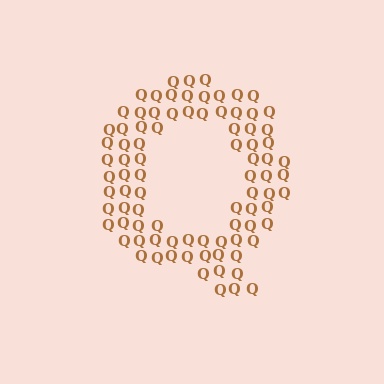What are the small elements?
The small elements are letter Q's.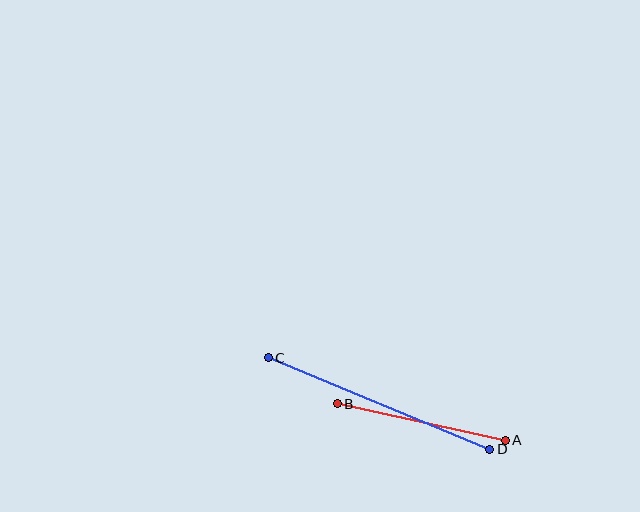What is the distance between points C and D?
The distance is approximately 240 pixels.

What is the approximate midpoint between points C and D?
The midpoint is at approximately (379, 404) pixels.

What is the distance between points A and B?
The distance is approximately 172 pixels.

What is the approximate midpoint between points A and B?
The midpoint is at approximately (421, 422) pixels.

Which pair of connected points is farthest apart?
Points C and D are farthest apart.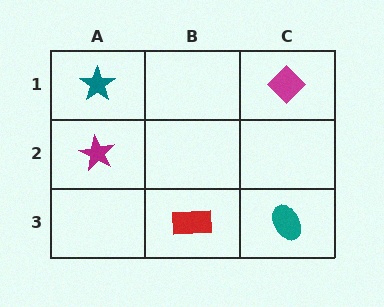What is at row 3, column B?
A red rectangle.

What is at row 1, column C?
A magenta diamond.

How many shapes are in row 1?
2 shapes.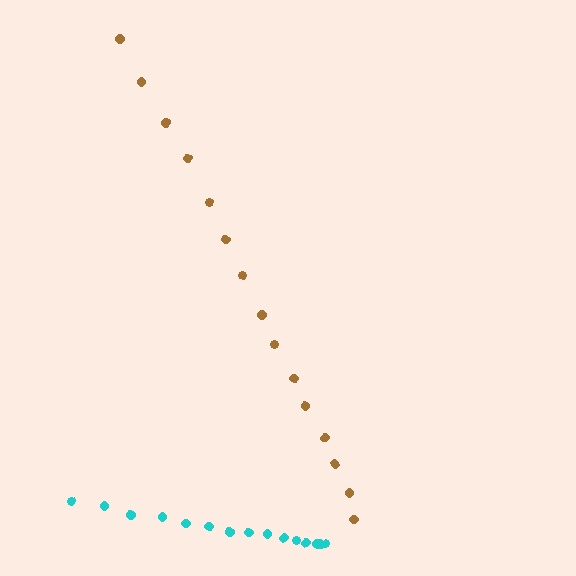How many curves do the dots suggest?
There are 2 distinct paths.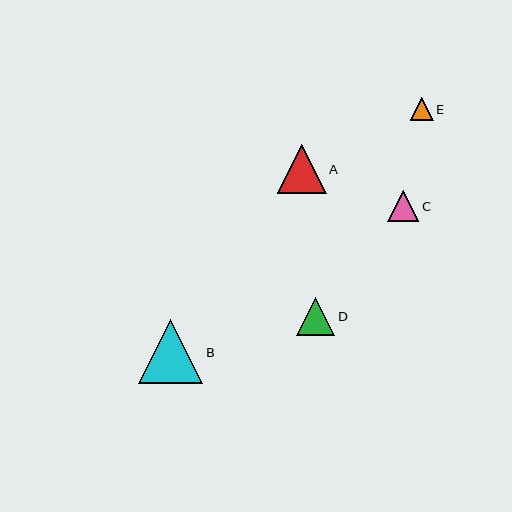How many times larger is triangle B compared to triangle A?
Triangle B is approximately 1.3 times the size of triangle A.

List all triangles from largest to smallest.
From largest to smallest: B, A, D, C, E.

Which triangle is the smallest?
Triangle E is the smallest with a size of approximately 23 pixels.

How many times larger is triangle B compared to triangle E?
Triangle B is approximately 2.8 times the size of triangle E.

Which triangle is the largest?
Triangle B is the largest with a size of approximately 65 pixels.